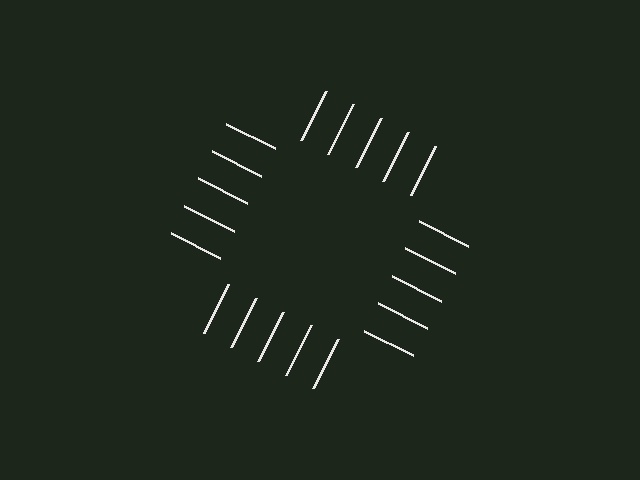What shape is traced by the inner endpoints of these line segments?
An illusory square — the line segments terminate on its edges but no continuous stroke is drawn.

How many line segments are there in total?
20 — 5 along each of the 4 edges.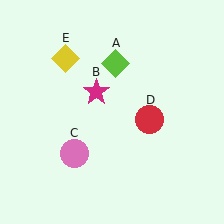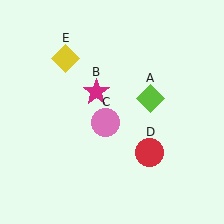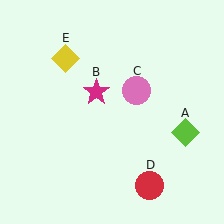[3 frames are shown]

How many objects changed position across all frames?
3 objects changed position: lime diamond (object A), pink circle (object C), red circle (object D).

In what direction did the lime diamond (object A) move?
The lime diamond (object A) moved down and to the right.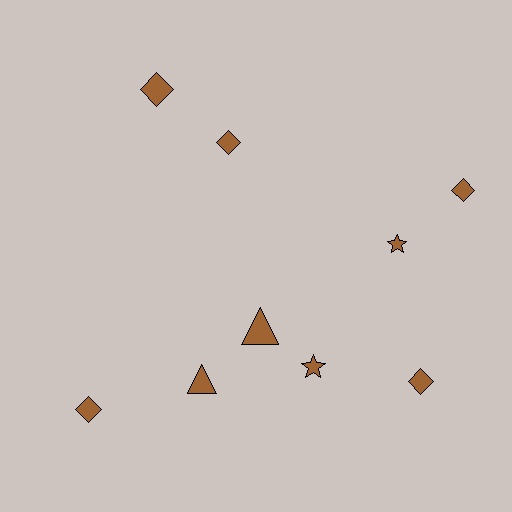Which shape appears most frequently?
Diamond, with 5 objects.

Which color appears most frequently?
Brown, with 9 objects.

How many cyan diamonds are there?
There are no cyan diamonds.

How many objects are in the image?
There are 9 objects.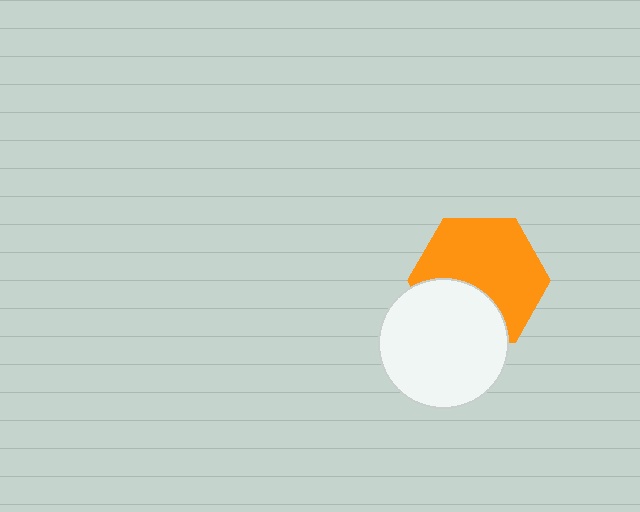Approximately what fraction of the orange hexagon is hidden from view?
Roughly 33% of the orange hexagon is hidden behind the white circle.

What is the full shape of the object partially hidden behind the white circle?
The partially hidden object is an orange hexagon.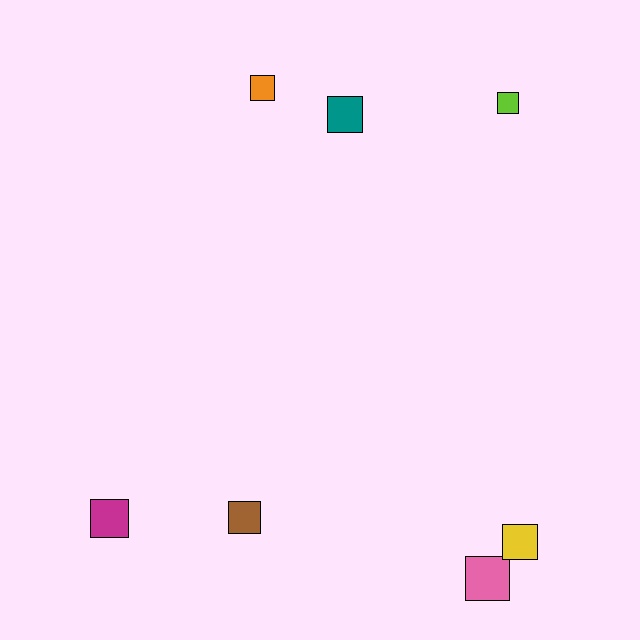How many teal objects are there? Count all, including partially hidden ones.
There is 1 teal object.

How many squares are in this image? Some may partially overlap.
There are 7 squares.